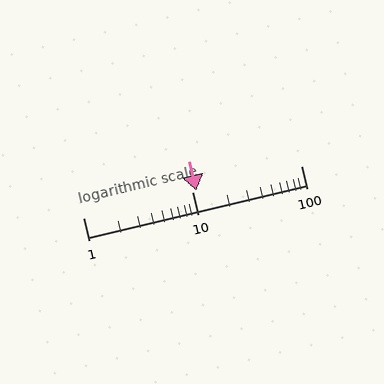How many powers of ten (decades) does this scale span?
The scale spans 2 decades, from 1 to 100.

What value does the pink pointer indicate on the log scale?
The pointer indicates approximately 11.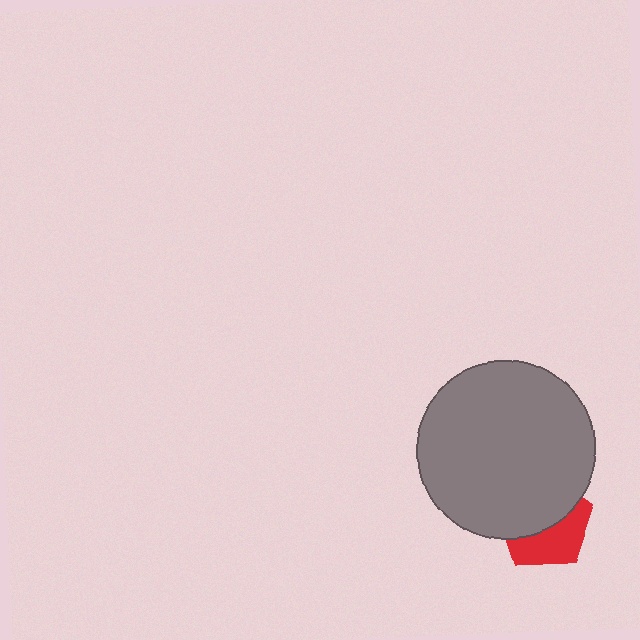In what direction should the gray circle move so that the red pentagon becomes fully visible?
The gray circle should move up. That is the shortest direction to clear the overlap and leave the red pentagon fully visible.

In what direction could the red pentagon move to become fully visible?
The red pentagon could move down. That would shift it out from behind the gray circle entirely.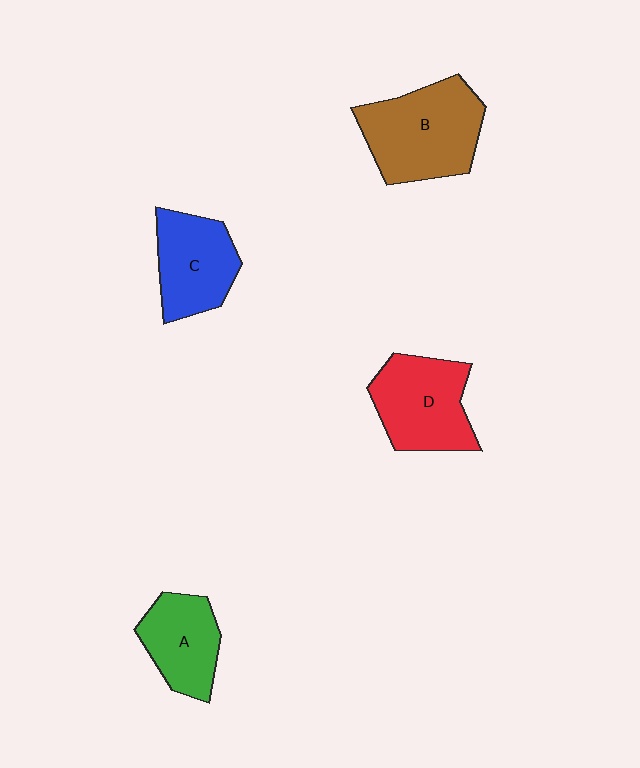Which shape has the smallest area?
Shape A (green).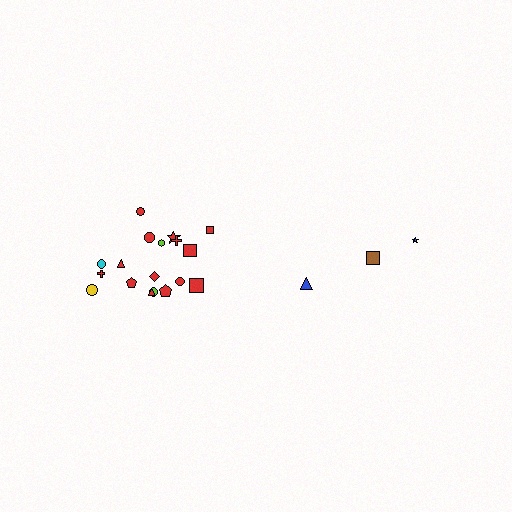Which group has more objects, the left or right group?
The left group.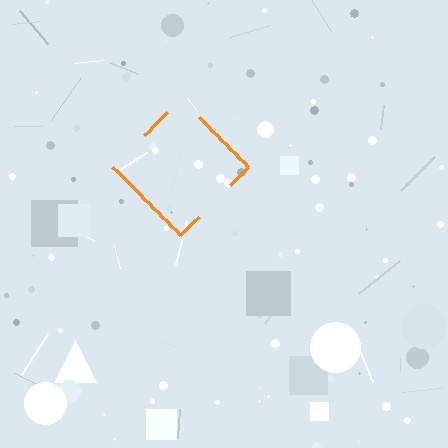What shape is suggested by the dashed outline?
The dashed outline suggests a diamond.